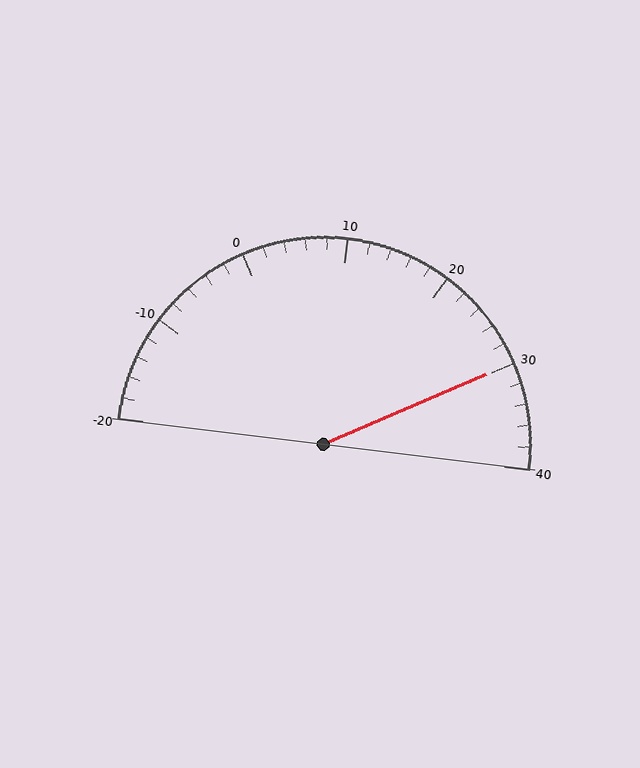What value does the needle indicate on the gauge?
The needle indicates approximately 30.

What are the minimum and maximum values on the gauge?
The gauge ranges from -20 to 40.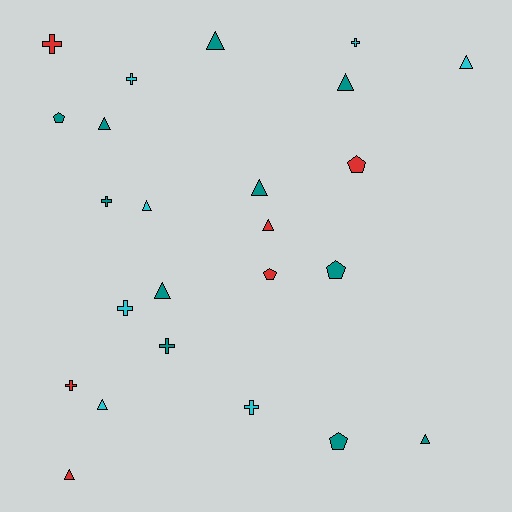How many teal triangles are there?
There are 6 teal triangles.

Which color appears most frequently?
Teal, with 11 objects.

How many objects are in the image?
There are 24 objects.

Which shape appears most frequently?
Triangle, with 11 objects.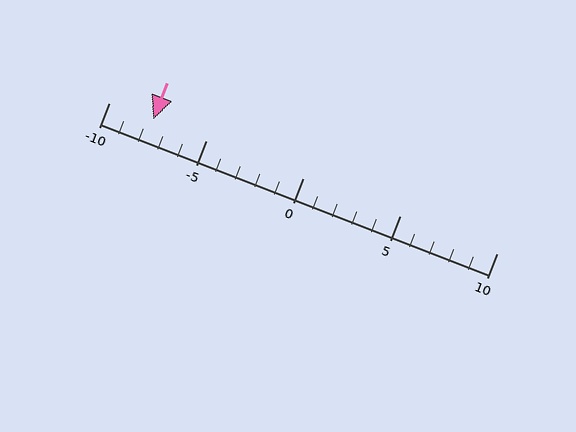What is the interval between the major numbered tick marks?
The major tick marks are spaced 5 units apart.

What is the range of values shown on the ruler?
The ruler shows values from -10 to 10.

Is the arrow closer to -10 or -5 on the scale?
The arrow is closer to -10.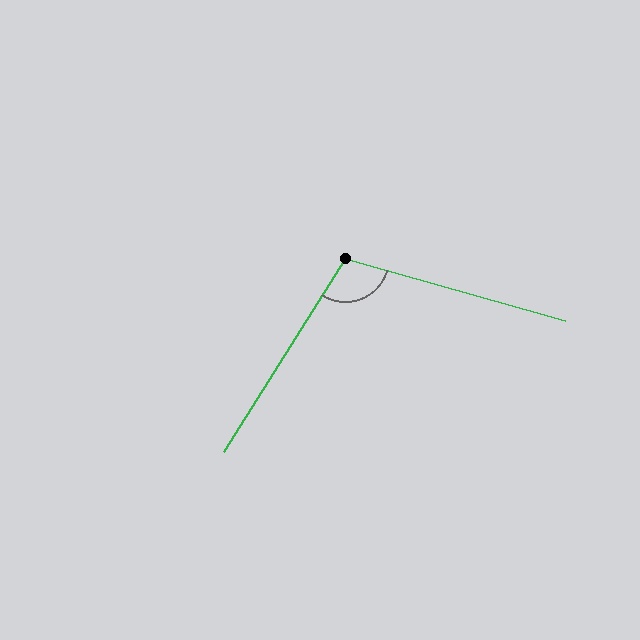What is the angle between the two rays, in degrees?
Approximately 106 degrees.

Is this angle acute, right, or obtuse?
It is obtuse.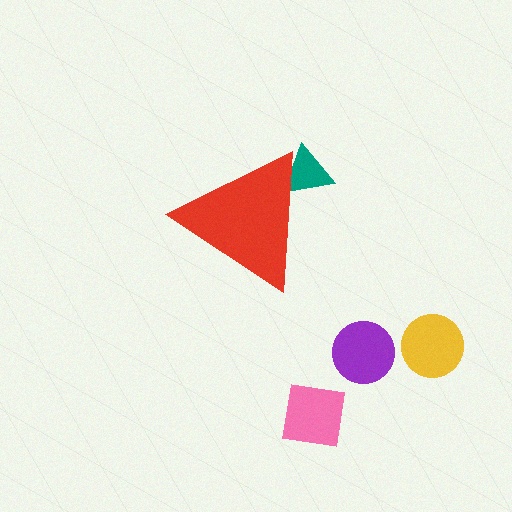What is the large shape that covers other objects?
A red triangle.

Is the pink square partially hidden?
No, the pink square is fully visible.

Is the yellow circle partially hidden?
No, the yellow circle is fully visible.